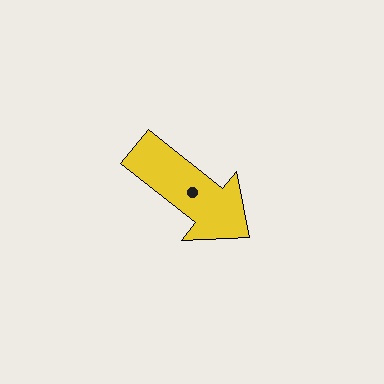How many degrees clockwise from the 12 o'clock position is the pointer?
Approximately 128 degrees.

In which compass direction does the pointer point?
Southeast.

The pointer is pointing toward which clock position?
Roughly 4 o'clock.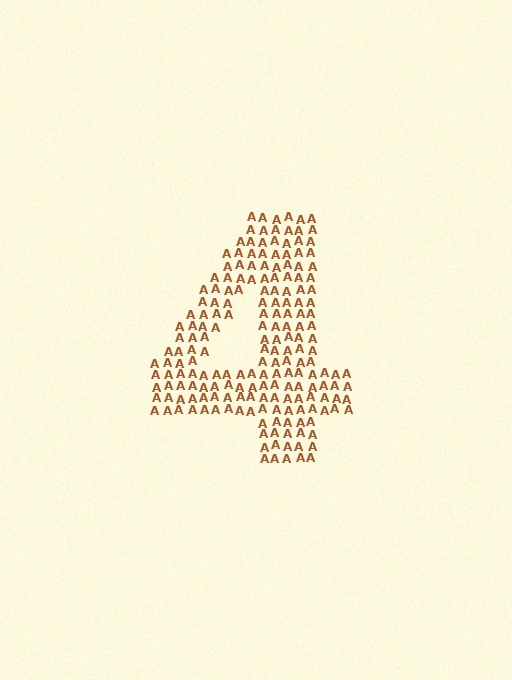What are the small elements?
The small elements are letter A's.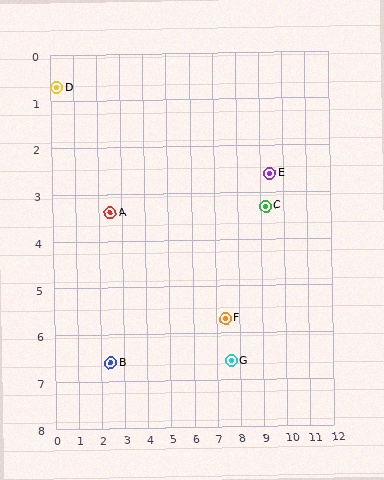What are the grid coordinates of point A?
Point A is at approximately (2.5, 3.4).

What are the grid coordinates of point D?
Point D is at approximately (0.3, 0.7).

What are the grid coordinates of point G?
Point G is at approximately (7.6, 6.6).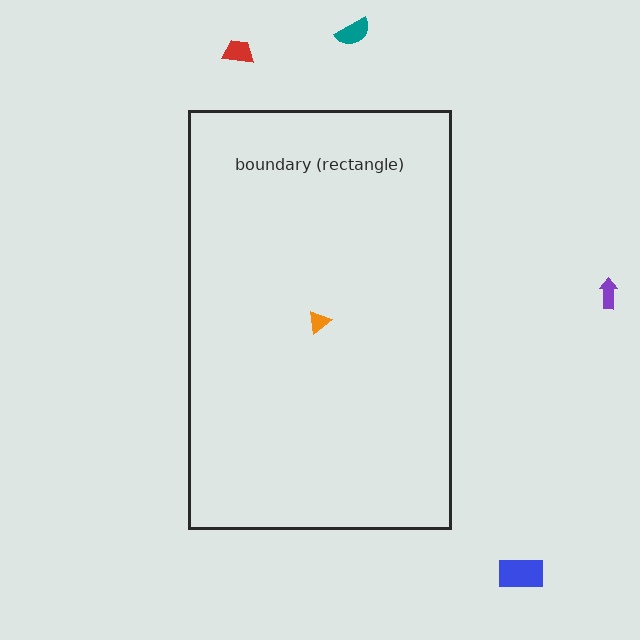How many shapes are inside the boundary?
1 inside, 4 outside.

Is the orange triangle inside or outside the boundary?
Inside.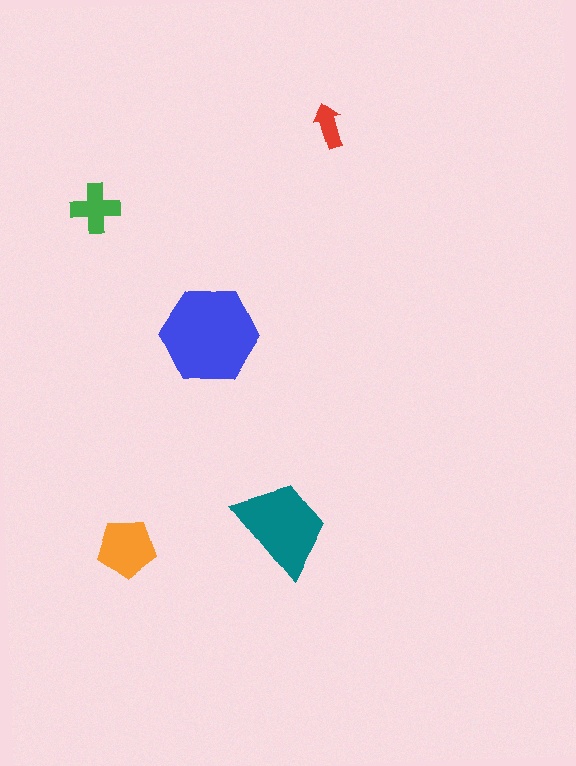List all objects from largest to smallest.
The blue hexagon, the teal trapezoid, the orange pentagon, the green cross, the red arrow.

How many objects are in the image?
There are 5 objects in the image.